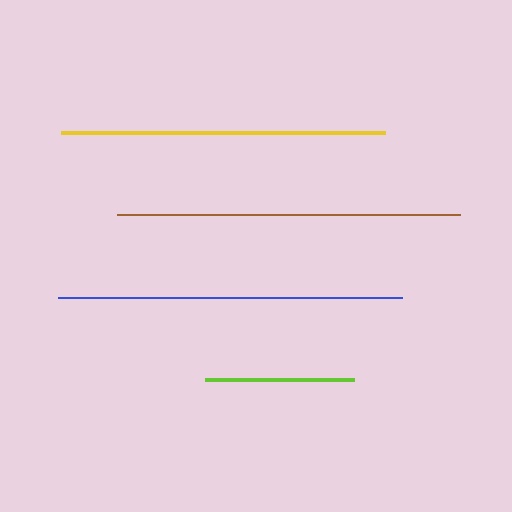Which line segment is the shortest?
The lime line is the shortest at approximately 149 pixels.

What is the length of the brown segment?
The brown segment is approximately 343 pixels long.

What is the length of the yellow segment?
The yellow segment is approximately 324 pixels long.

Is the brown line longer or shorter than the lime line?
The brown line is longer than the lime line.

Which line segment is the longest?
The blue line is the longest at approximately 345 pixels.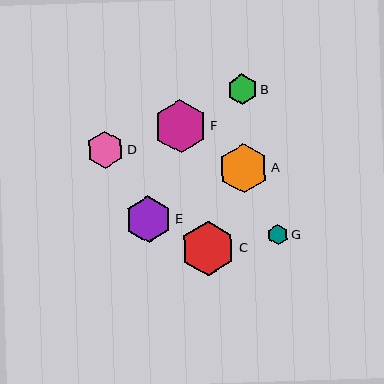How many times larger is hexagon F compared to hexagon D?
Hexagon F is approximately 1.4 times the size of hexagon D.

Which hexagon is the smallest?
Hexagon G is the smallest with a size of approximately 20 pixels.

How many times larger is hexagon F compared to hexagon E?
Hexagon F is approximately 1.1 times the size of hexagon E.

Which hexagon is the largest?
Hexagon C is the largest with a size of approximately 55 pixels.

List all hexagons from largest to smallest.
From largest to smallest: C, F, A, E, D, B, G.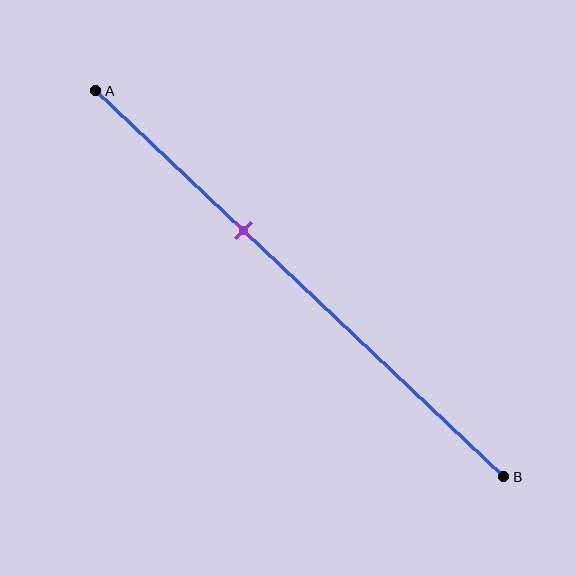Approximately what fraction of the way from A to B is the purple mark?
The purple mark is approximately 35% of the way from A to B.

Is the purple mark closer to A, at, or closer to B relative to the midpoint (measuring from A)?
The purple mark is closer to point A than the midpoint of segment AB.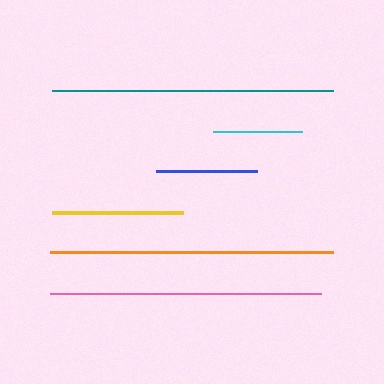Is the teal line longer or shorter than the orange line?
The orange line is longer than the teal line.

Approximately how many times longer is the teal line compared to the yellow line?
The teal line is approximately 2.1 times the length of the yellow line.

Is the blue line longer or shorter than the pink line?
The pink line is longer than the blue line.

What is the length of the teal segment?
The teal segment is approximately 281 pixels long.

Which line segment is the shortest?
The cyan line is the shortest at approximately 89 pixels.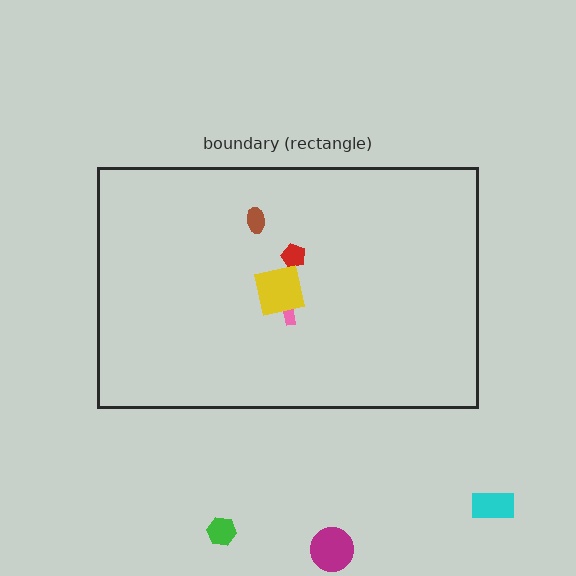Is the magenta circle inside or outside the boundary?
Outside.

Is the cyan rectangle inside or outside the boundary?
Outside.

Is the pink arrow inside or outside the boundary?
Inside.